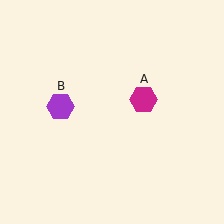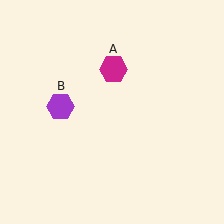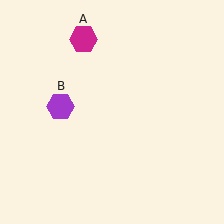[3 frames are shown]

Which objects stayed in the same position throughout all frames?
Purple hexagon (object B) remained stationary.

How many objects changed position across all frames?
1 object changed position: magenta hexagon (object A).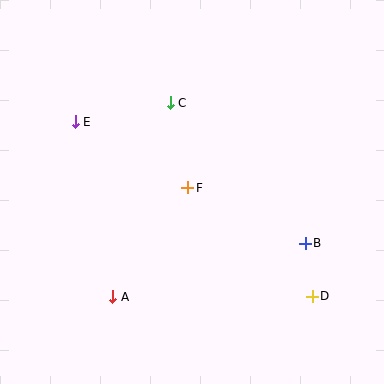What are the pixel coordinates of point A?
Point A is at (113, 297).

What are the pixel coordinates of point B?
Point B is at (305, 243).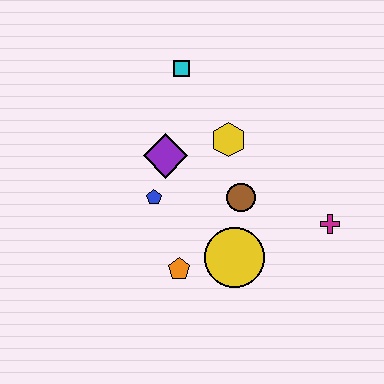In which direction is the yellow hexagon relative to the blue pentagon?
The yellow hexagon is to the right of the blue pentagon.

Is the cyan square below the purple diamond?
No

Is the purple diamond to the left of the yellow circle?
Yes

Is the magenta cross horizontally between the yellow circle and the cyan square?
No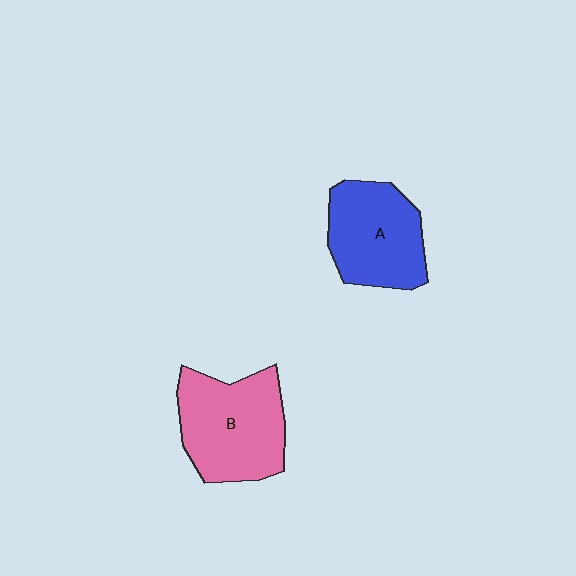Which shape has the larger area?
Shape B (pink).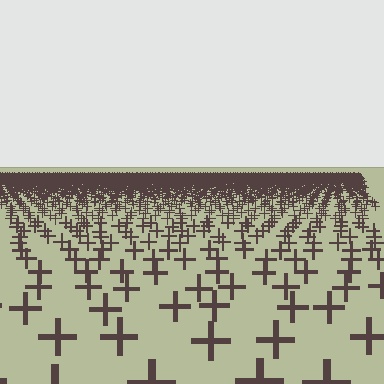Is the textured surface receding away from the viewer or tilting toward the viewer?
The surface is receding away from the viewer. Texture elements get smaller and denser toward the top.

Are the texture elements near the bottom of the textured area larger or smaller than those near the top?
Larger. Near the bottom, elements are closer to the viewer and appear at a bigger on-screen size.